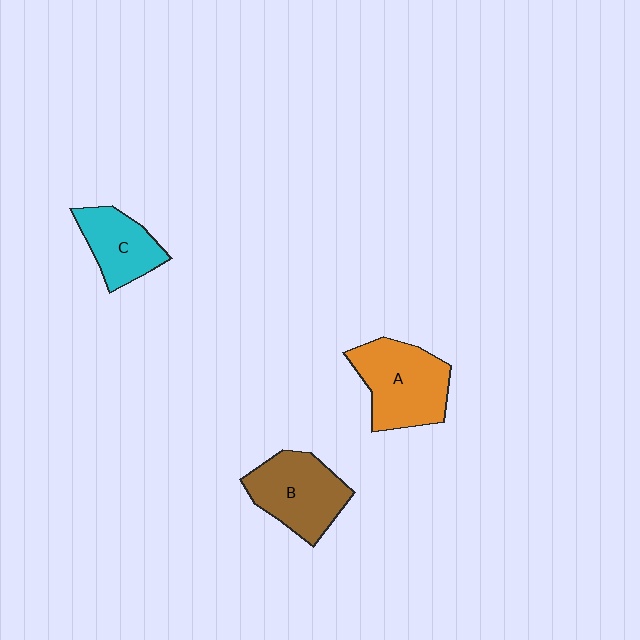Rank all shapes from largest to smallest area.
From largest to smallest: A (orange), B (brown), C (cyan).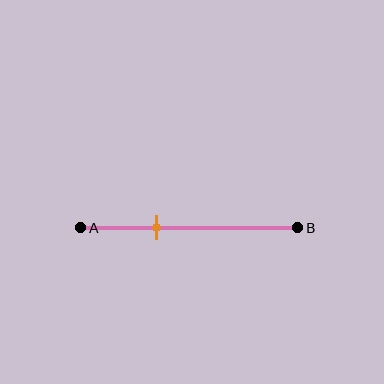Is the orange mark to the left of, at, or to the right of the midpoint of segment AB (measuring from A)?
The orange mark is to the left of the midpoint of segment AB.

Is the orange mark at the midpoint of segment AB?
No, the mark is at about 35% from A, not at the 50% midpoint.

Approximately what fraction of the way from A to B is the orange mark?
The orange mark is approximately 35% of the way from A to B.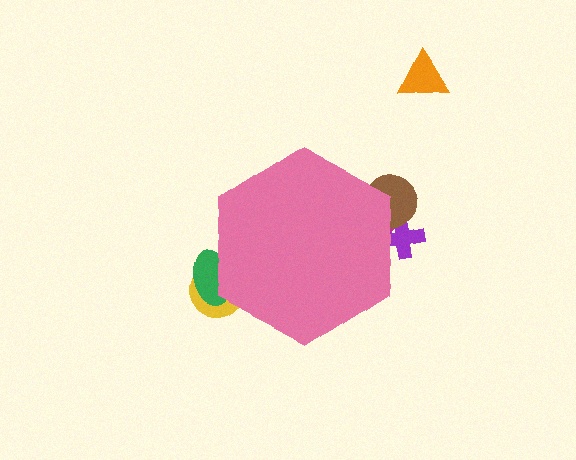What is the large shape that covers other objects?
A pink hexagon.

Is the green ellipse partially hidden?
Yes, the green ellipse is partially hidden behind the pink hexagon.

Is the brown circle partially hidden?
Yes, the brown circle is partially hidden behind the pink hexagon.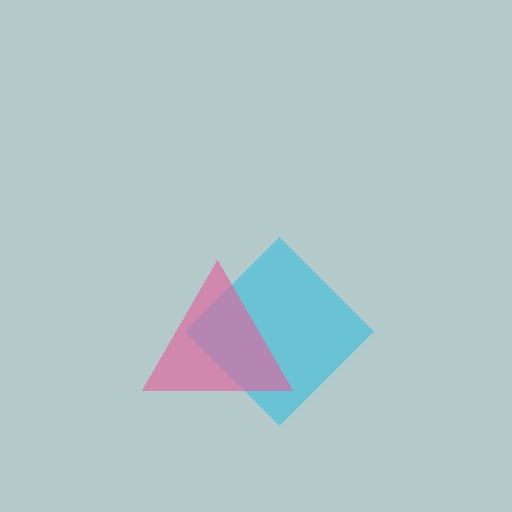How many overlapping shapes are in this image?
There are 2 overlapping shapes in the image.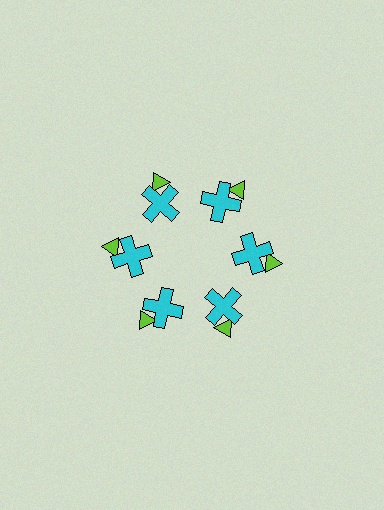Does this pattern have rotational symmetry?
Yes, this pattern has 6-fold rotational symmetry. It looks the same after rotating 60 degrees around the center.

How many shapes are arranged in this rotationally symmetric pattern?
There are 12 shapes, arranged in 6 groups of 2.